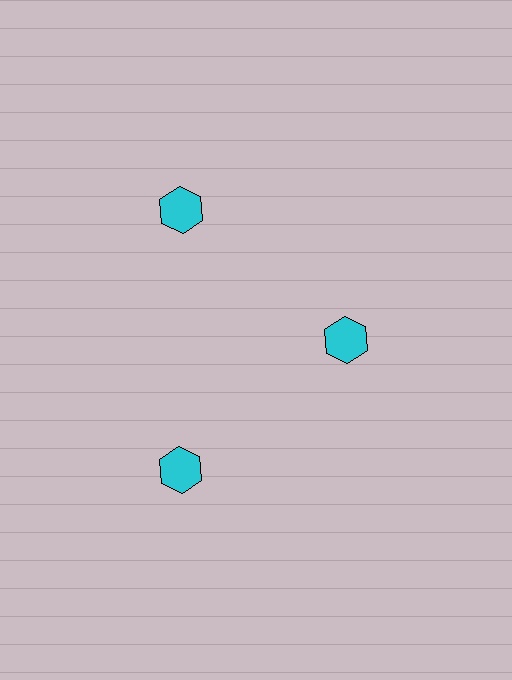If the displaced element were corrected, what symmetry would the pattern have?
It would have 3-fold rotational symmetry — the pattern would map onto itself every 120 degrees.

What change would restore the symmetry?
The symmetry would be restored by moving it outward, back onto the ring so that all 3 hexagons sit at equal angles and equal distance from the center.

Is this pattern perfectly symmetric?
No. The 3 cyan hexagons are arranged in a ring, but one element near the 3 o'clock position is pulled inward toward the center, breaking the 3-fold rotational symmetry.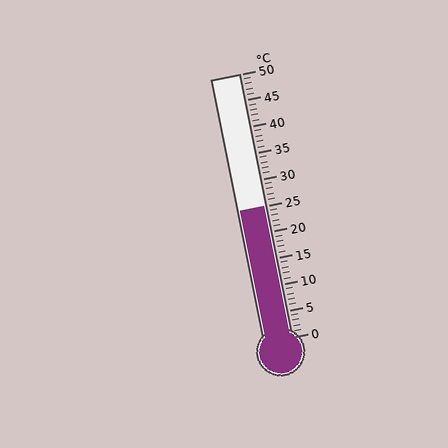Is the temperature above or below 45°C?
The temperature is below 45°C.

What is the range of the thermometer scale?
The thermometer scale ranges from 0°C to 50°C.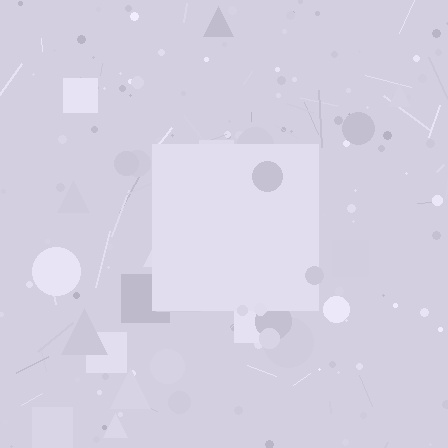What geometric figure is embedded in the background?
A square is embedded in the background.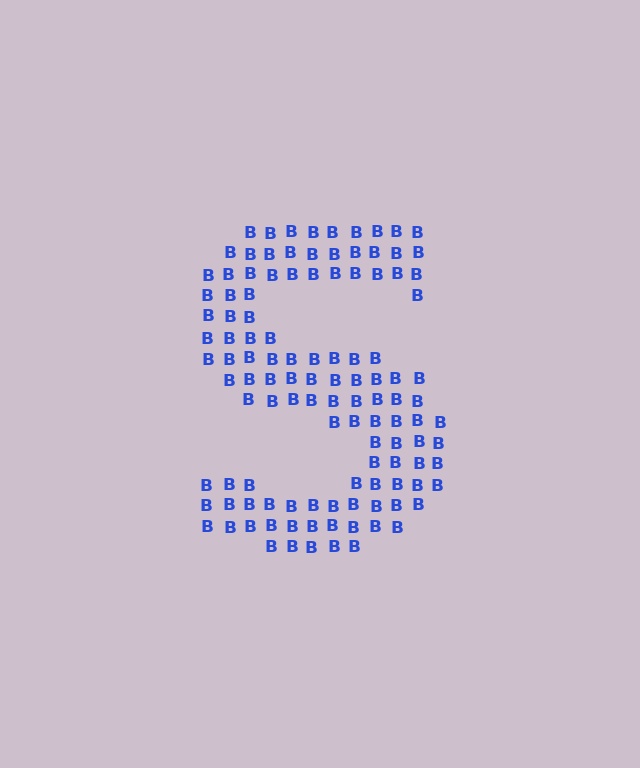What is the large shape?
The large shape is the letter S.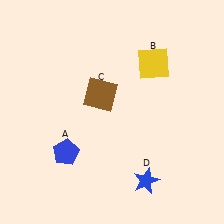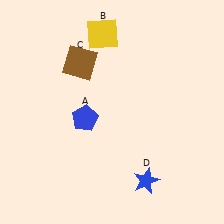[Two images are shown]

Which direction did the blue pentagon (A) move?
The blue pentagon (A) moved up.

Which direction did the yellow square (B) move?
The yellow square (B) moved left.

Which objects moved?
The objects that moved are: the blue pentagon (A), the yellow square (B), the brown square (C).